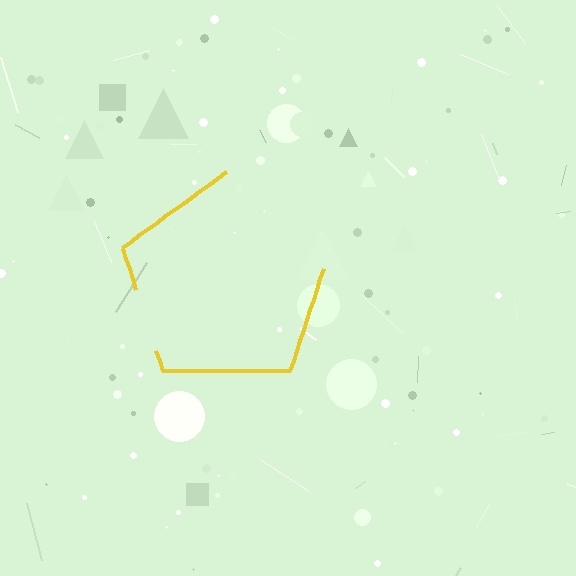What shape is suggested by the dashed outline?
The dashed outline suggests a pentagon.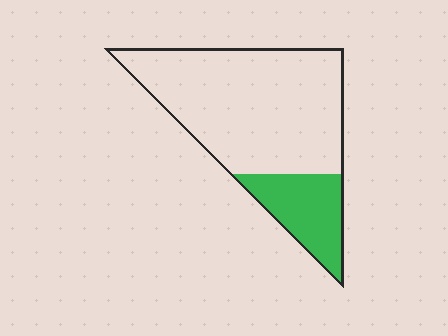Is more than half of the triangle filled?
No.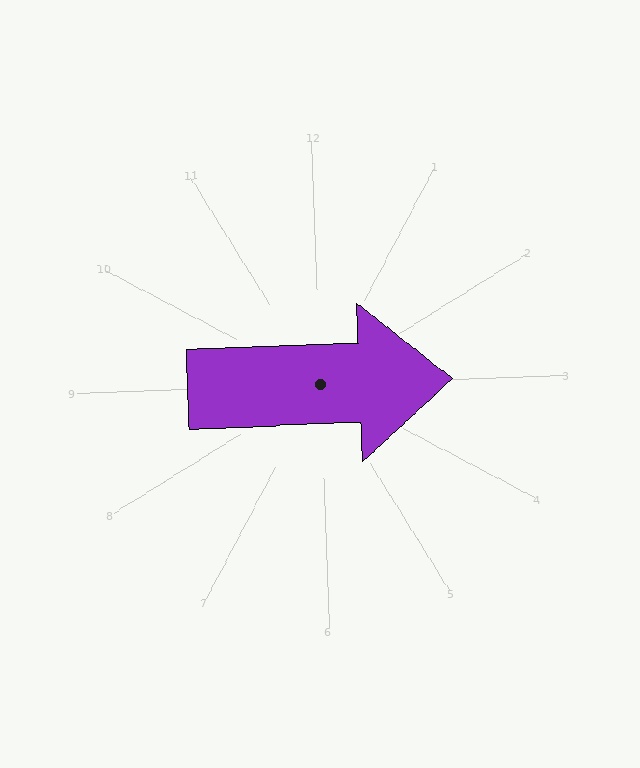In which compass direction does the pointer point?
East.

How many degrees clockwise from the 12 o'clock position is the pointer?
Approximately 90 degrees.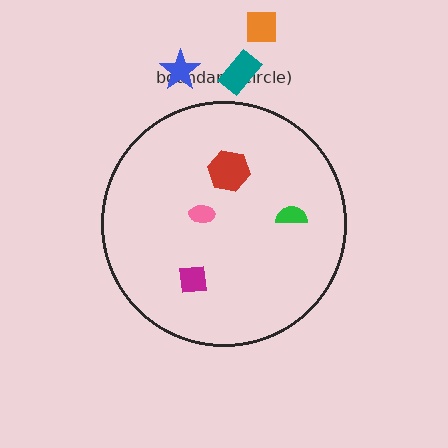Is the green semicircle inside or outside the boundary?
Inside.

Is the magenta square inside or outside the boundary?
Inside.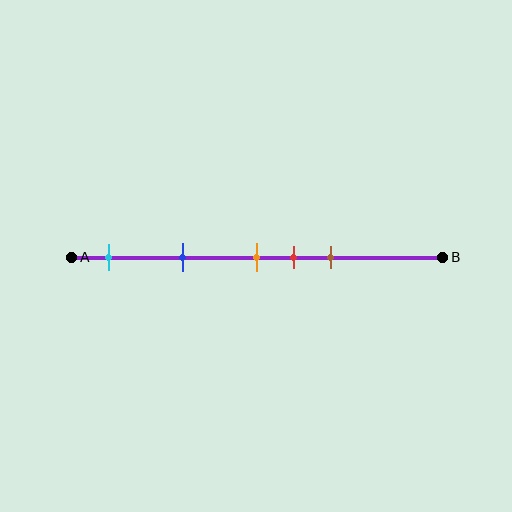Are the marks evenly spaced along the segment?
No, the marks are not evenly spaced.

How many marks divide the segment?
There are 5 marks dividing the segment.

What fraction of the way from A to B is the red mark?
The red mark is approximately 60% (0.6) of the way from A to B.